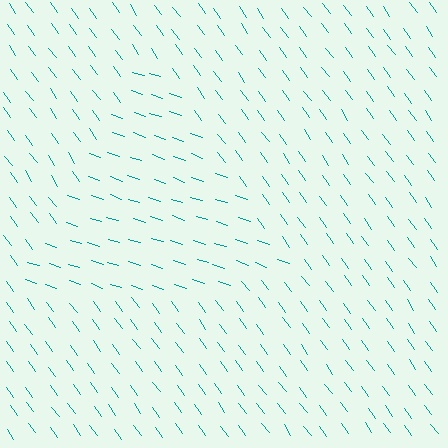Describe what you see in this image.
The image is filled with small teal line segments. A triangle region in the image has lines oriented differently from the surrounding lines, creating a visible texture boundary.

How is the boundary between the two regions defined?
The boundary is defined purely by a change in line orientation (approximately 35 degrees difference). All lines are the same color and thickness.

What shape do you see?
I see a triangle.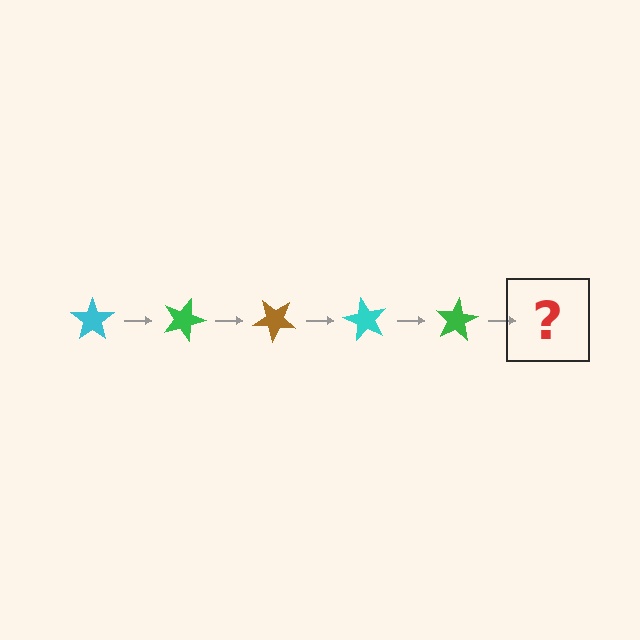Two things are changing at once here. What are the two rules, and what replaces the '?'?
The two rules are that it rotates 20 degrees each step and the color cycles through cyan, green, and brown. The '?' should be a brown star, rotated 100 degrees from the start.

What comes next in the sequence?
The next element should be a brown star, rotated 100 degrees from the start.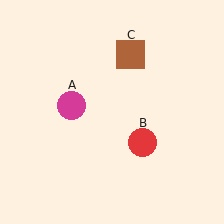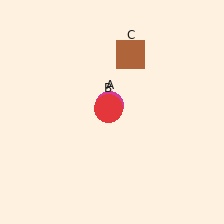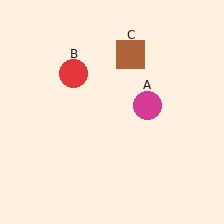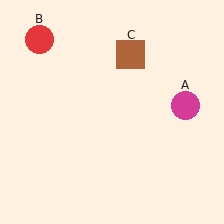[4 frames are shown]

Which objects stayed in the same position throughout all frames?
Brown square (object C) remained stationary.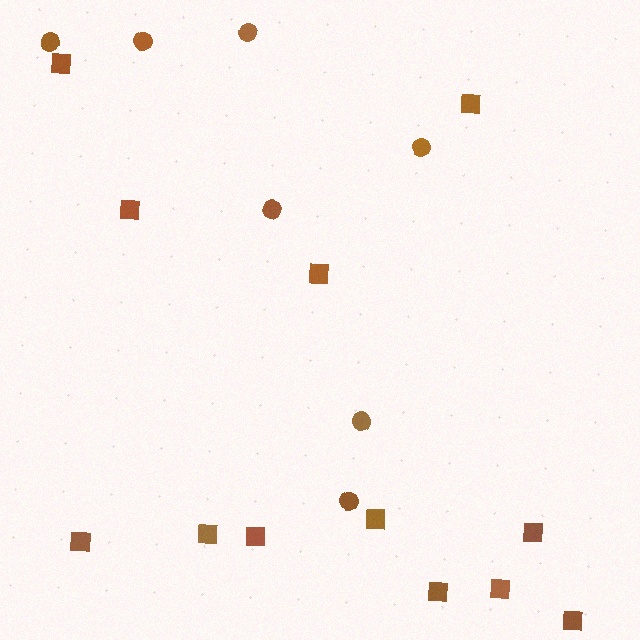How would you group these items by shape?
There are 2 groups: one group of squares (12) and one group of circles (7).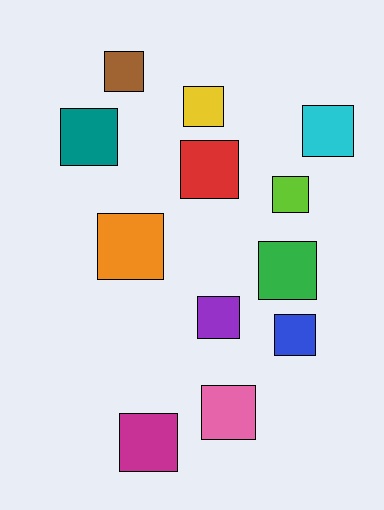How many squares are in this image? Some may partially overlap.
There are 12 squares.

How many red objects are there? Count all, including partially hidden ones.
There is 1 red object.